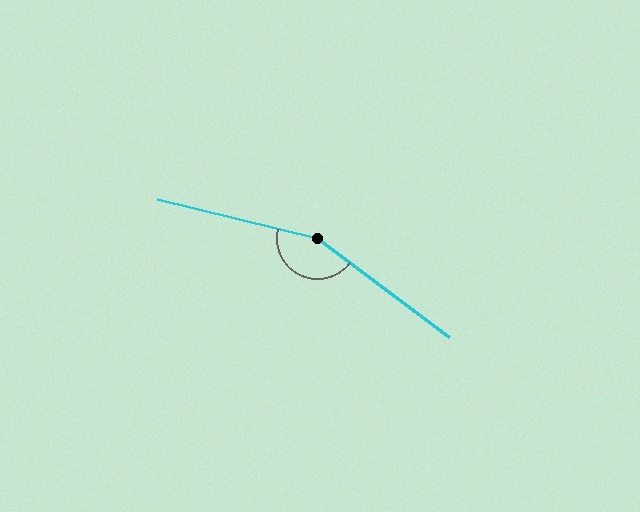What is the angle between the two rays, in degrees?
Approximately 157 degrees.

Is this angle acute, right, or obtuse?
It is obtuse.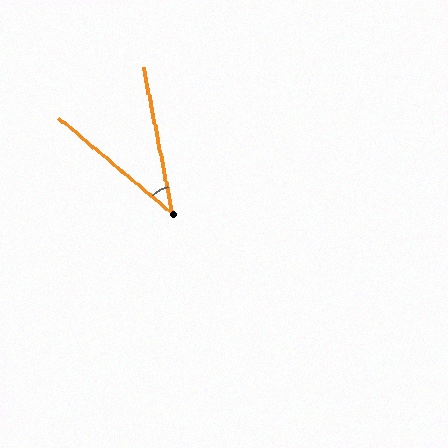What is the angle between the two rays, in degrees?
Approximately 39 degrees.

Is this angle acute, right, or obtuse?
It is acute.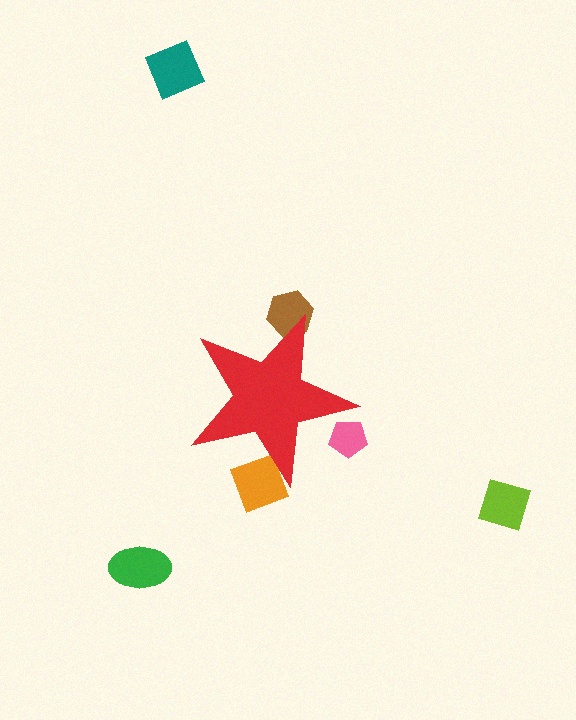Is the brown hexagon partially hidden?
Yes, the brown hexagon is partially hidden behind the red star.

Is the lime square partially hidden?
No, the lime square is fully visible.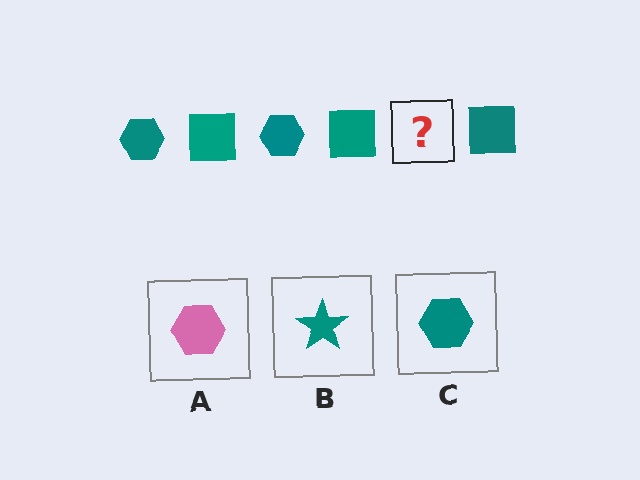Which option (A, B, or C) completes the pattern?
C.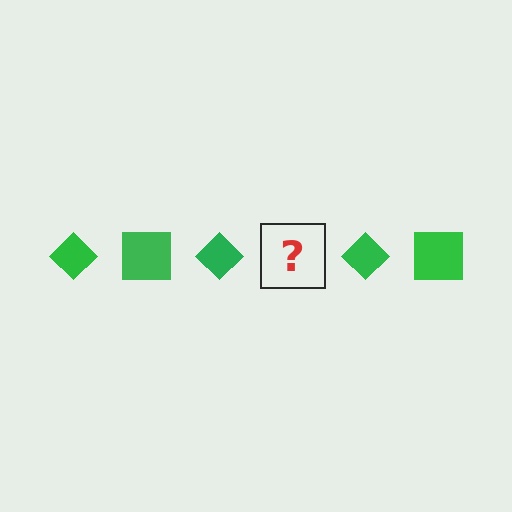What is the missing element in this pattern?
The missing element is a green square.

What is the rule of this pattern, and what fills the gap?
The rule is that the pattern cycles through diamond, square shapes in green. The gap should be filled with a green square.